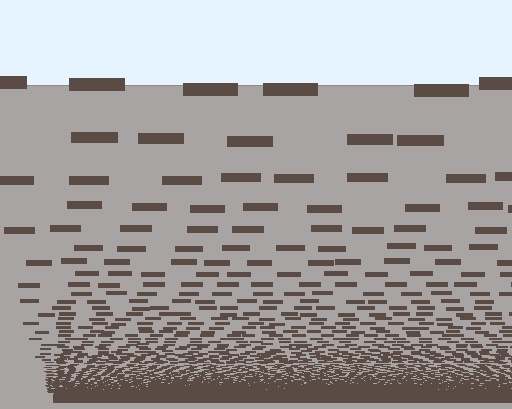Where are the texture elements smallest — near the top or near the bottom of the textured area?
Near the bottom.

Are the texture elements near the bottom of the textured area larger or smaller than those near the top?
Smaller. The gradient is inverted — elements near the bottom are smaller and denser.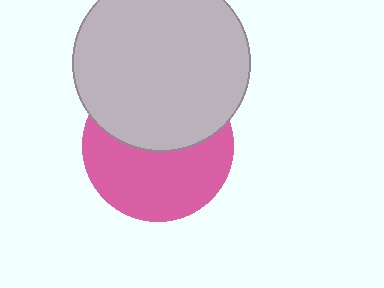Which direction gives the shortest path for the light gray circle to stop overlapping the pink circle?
Moving up gives the shortest separation.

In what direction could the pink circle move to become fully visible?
The pink circle could move down. That would shift it out from behind the light gray circle entirely.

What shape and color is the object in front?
The object in front is a light gray circle.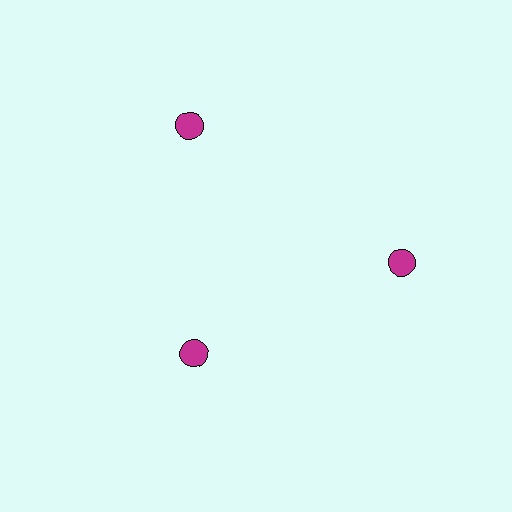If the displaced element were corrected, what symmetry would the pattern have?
It would have 3-fold rotational symmetry — the pattern would map onto itself every 120 degrees.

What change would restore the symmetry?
The symmetry would be restored by moving it outward, back onto the ring so that all 3 circles sit at equal angles and equal distance from the center.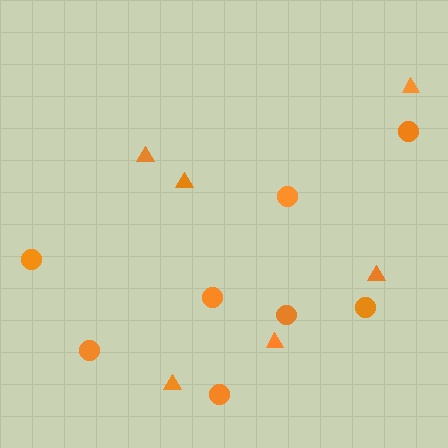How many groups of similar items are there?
There are 2 groups: one group of circles (8) and one group of triangles (6).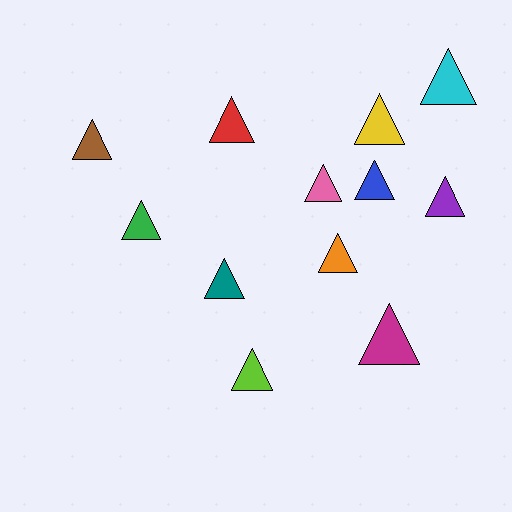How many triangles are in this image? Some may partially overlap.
There are 12 triangles.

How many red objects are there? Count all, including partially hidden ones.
There is 1 red object.